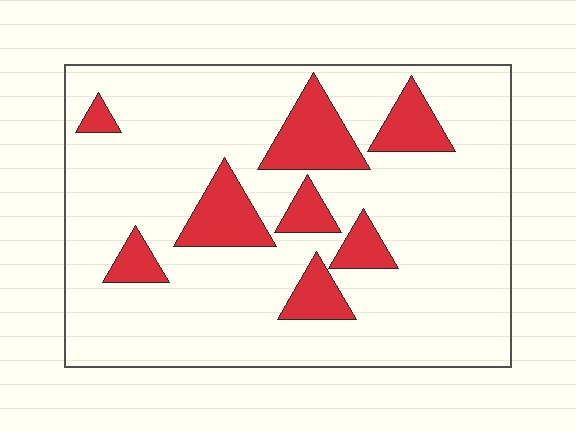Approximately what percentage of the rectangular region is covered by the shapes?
Approximately 15%.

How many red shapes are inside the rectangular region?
8.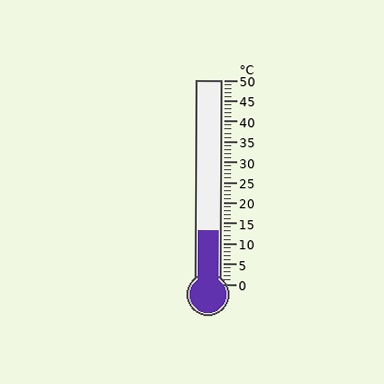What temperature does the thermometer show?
The thermometer shows approximately 13°C.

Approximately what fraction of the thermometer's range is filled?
The thermometer is filled to approximately 25% of its range.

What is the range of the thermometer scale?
The thermometer scale ranges from 0°C to 50°C.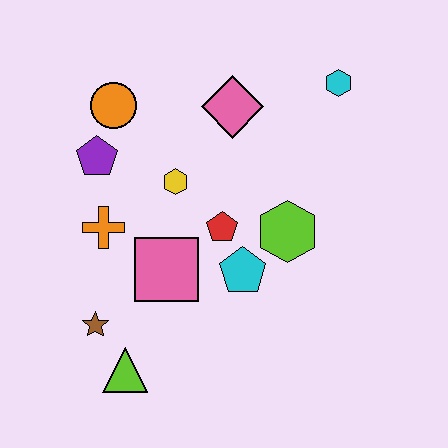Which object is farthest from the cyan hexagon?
The lime triangle is farthest from the cyan hexagon.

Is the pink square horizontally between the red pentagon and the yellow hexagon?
No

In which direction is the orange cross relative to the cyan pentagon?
The orange cross is to the left of the cyan pentagon.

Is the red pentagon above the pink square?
Yes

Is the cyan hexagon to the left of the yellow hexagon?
No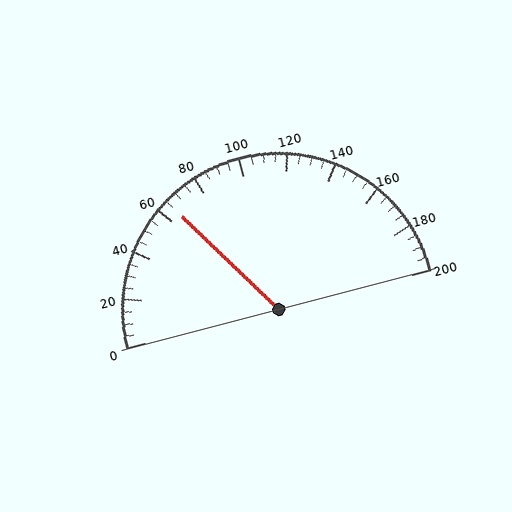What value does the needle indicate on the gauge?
The needle indicates approximately 65.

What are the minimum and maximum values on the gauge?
The gauge ranges from 0 to 200.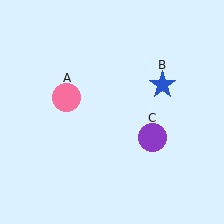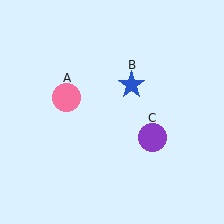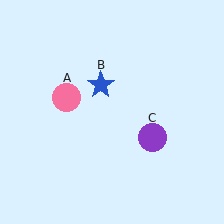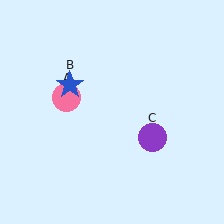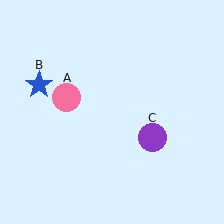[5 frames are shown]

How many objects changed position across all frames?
1 object changed position: blue star (object B).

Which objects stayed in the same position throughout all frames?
Pink circle (object A) and purple circle (object C) remained stationary.